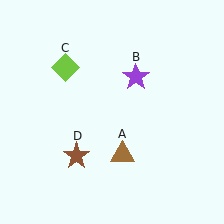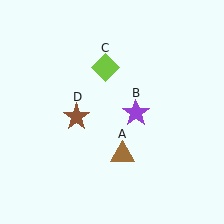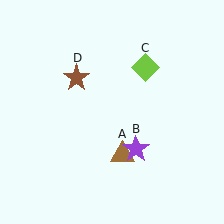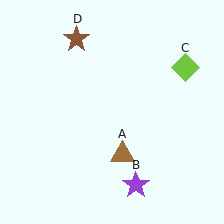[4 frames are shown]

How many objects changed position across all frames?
3 objects changed position: purple star (object B), lime diamond (object C), brown star (object D).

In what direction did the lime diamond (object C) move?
The lime diamond (object C) moved right.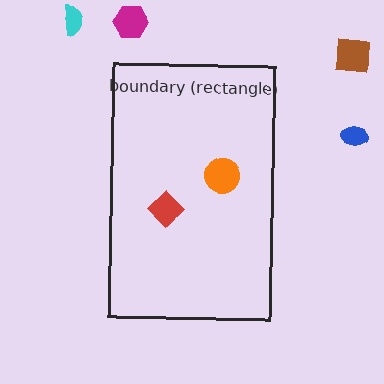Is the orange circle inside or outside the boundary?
Inside.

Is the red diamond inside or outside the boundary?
Inside.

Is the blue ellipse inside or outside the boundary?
Outside.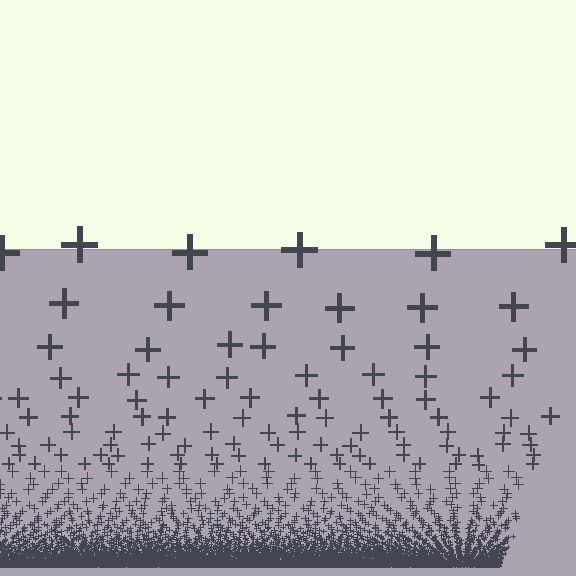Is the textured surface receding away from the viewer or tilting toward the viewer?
The surface appears to tilt toward the viewer. Texture elements get larger and sparser toward the top.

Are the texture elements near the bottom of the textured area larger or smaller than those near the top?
Smaller. The gradient is inverted — elements near the bottom are smaller and denser.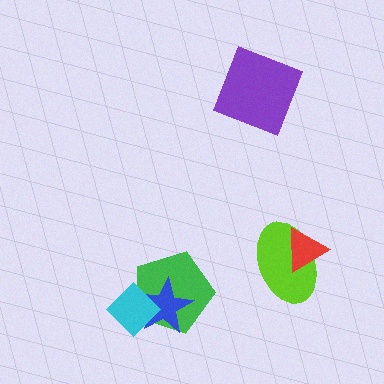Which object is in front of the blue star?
The cyan diamond is in front of the blue star.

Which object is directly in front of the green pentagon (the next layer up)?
The blue star is directly in front of the green pentagon.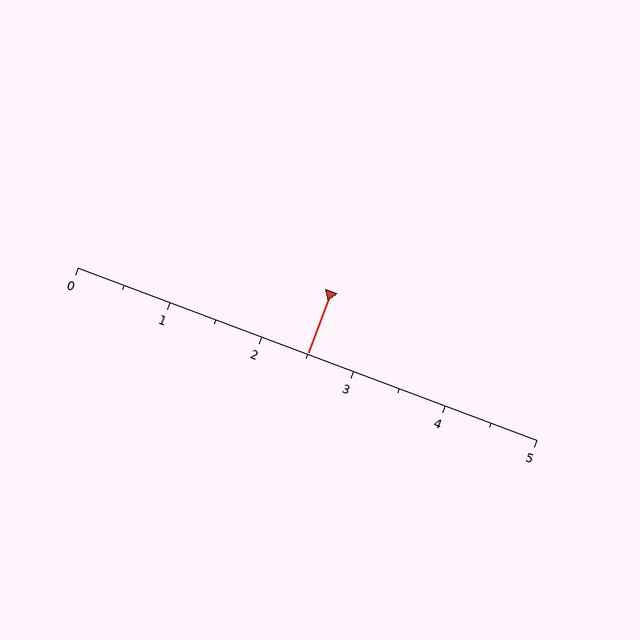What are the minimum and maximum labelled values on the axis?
The axis runs from 0 to 5.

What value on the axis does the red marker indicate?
The marker indicates approximately 2.5.